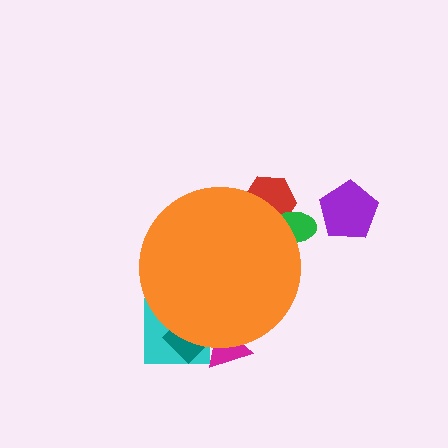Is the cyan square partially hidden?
Yes, the cyan square is partially hidden behind the orange circle.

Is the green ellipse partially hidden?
Yes, the green ellipse is partially hidden behind the orange circle.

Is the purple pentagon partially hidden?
No, the purple pentagon is fully visible.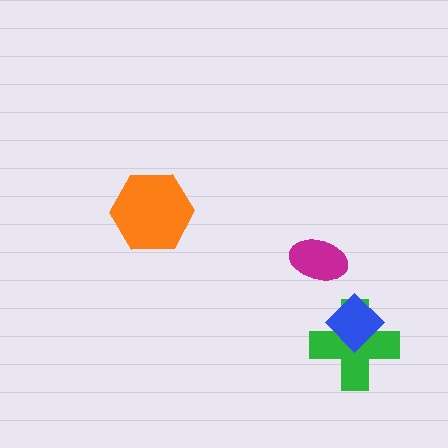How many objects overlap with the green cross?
1 object overlaps with the green cross.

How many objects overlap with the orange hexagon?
0 objects overlap with the orange hexagon.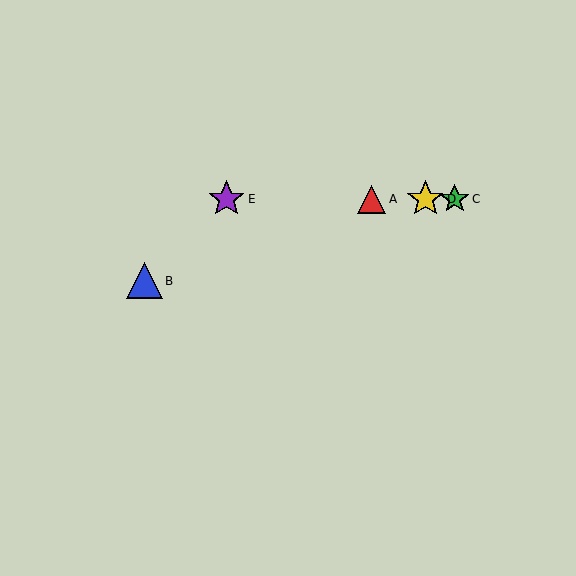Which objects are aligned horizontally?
Objects A, C, D, E are aligned horizontally.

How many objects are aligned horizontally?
4 objects (A, C, D, E) are aligned horizontally.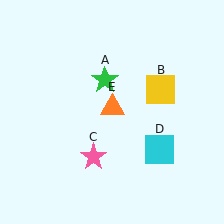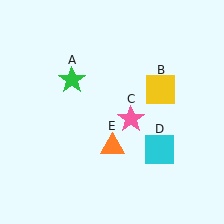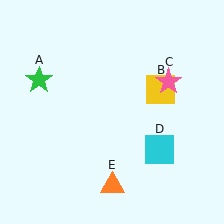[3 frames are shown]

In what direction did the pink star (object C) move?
The pink star (object C) moved up and to the right.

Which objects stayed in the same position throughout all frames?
Yellow square (object B) and cyan square (object D) remained stationary.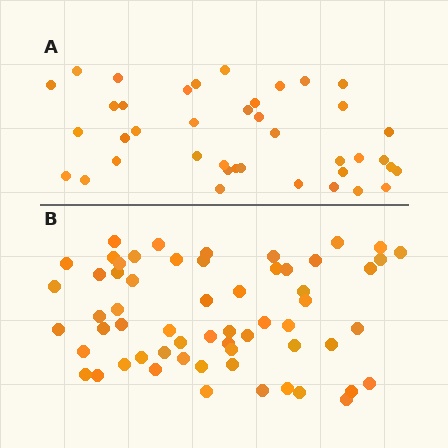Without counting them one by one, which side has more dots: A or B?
Region B (the bottom region) has more dots.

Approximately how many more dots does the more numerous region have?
Region B has approximately 20 more dots than region A.